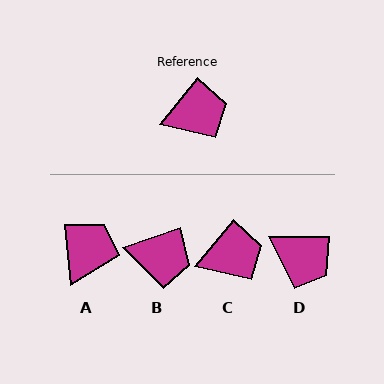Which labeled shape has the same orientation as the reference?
C.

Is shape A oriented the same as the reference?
No, it is off by about 44 degrees.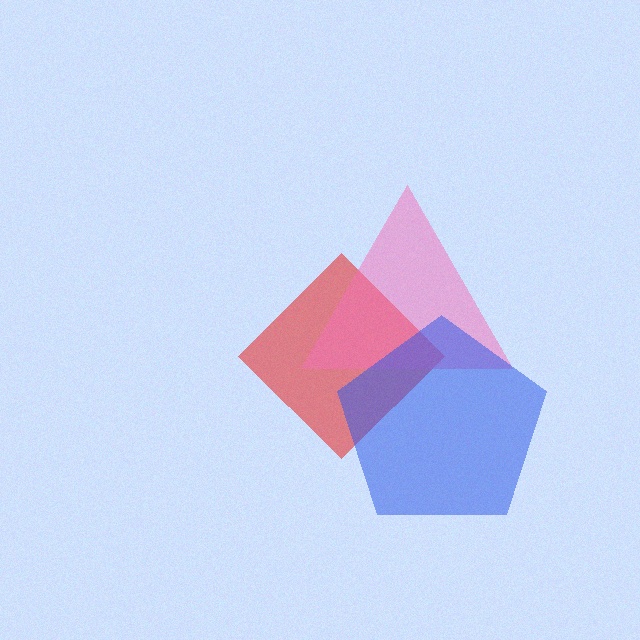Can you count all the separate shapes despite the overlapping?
Yes, there are 3 separate shapes.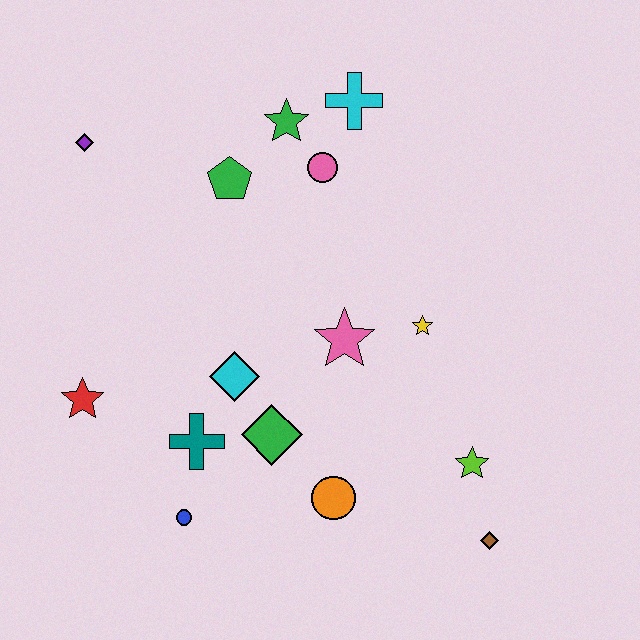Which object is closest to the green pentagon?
The green star is closest to the green pentagon.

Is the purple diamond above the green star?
No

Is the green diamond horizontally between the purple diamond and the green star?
Yes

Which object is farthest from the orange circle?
The purple diamond is farthest from the orange circle.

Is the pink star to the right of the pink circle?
Yes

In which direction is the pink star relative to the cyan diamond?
The pink star is to the right of the cyan diamond.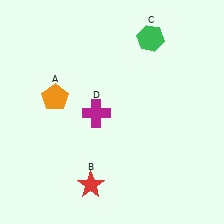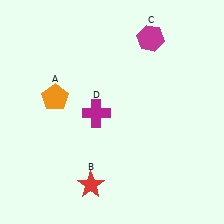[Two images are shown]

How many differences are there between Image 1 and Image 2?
There is 1 difference between the two images.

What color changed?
The hexagon (C) changed from green in Image 1 to magenta in Image 2.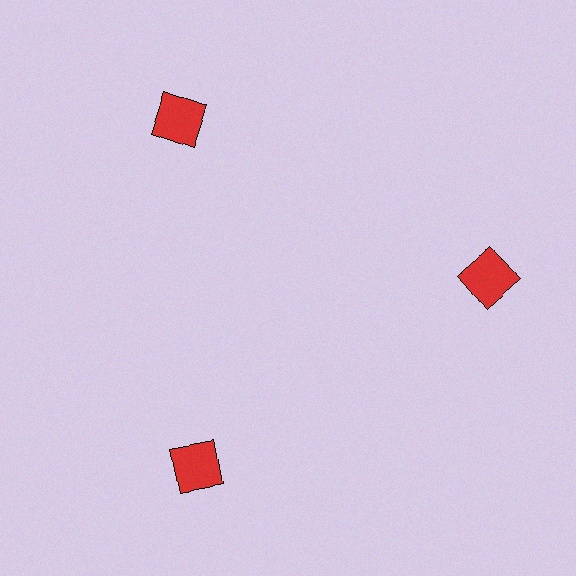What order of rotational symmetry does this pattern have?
This pattern has 3-fold rotational symmetry.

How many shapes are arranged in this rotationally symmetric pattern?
There are 3 shapes, arranged in 3 groups of 1.